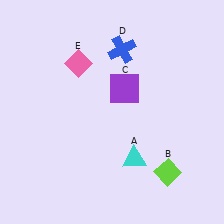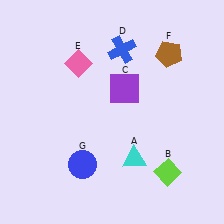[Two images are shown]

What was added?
A brown pentagon (F), a blue circle (G) were added in Image 2.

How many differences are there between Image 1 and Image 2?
There are 2 differences between the two images.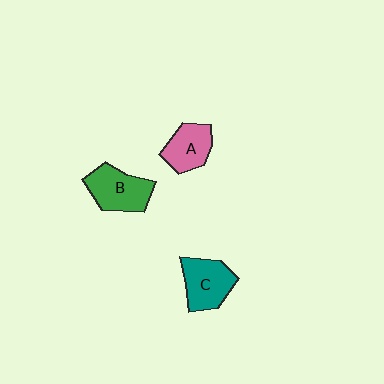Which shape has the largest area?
Shape B (green).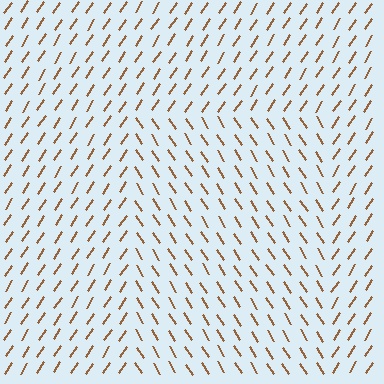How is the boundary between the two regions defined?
The boundary is defined purely by a change in line orientation (approximately 65 degrees difference). All lines are the same color and thickness.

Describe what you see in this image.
The image is filled with small brown line segments. A rectangle region in the image has lines oriented differently from the surrounding lines, creating a visible texture boundary.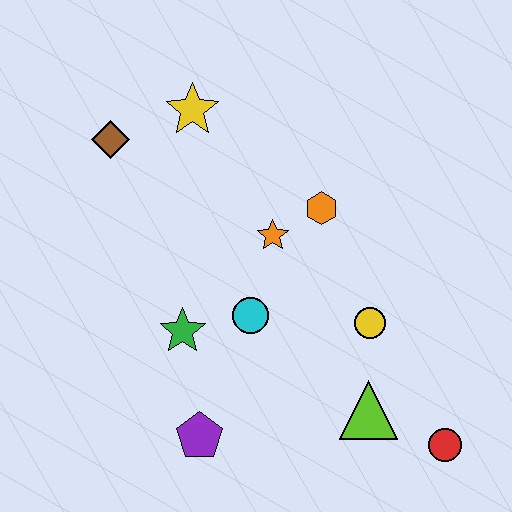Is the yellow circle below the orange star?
Yes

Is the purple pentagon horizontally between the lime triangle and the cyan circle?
No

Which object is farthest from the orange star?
The red circle is farthest from the orange star.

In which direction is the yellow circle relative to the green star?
The yellow circle is to the right of the green star.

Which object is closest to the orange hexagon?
The orange star is closest to the orange hexagon.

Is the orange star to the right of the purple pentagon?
Yes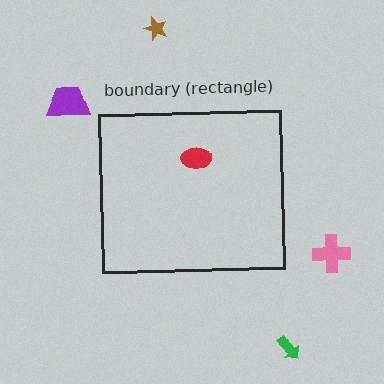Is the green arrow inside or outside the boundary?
Outside.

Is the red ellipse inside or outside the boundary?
Inside.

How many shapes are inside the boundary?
1 inside, 4 outside.